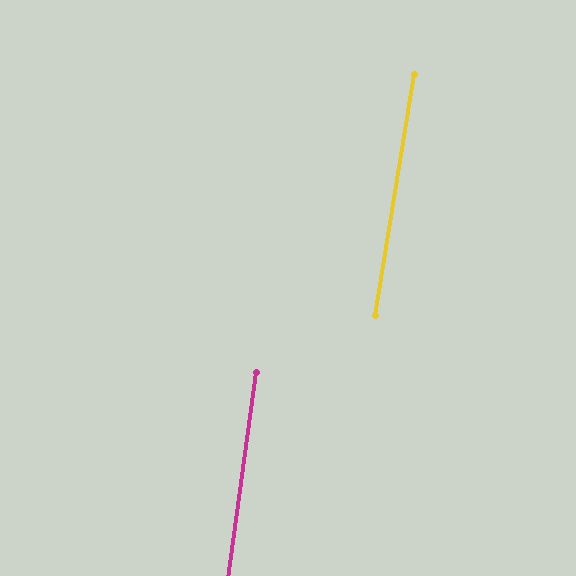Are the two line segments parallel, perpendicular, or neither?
Parallel — their directions differ by only 1.7°.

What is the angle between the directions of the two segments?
Approximately 2 degrees.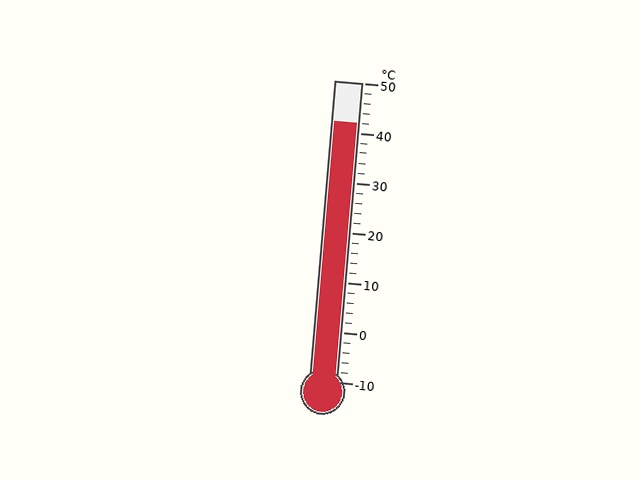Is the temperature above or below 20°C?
The temperature is above 20°C.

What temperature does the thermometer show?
The thermometer shows approximately 42°C.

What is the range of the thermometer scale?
The thermometer scale ranges from -10°C to 50°C.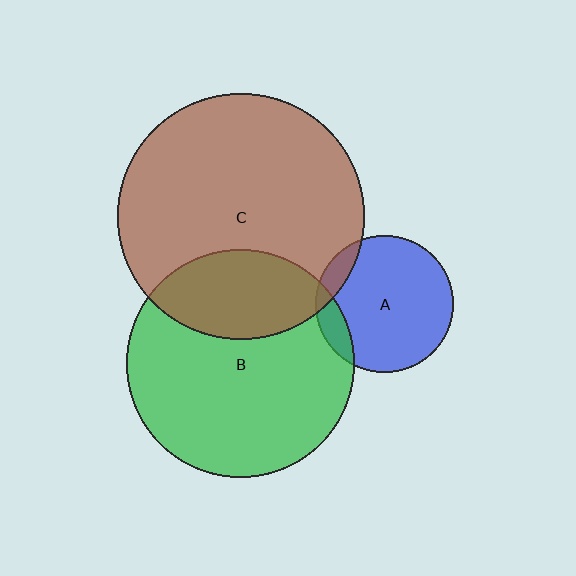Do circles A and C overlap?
Yes.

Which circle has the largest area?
Circle C (brown).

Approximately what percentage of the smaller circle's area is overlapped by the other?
Approximately 10%.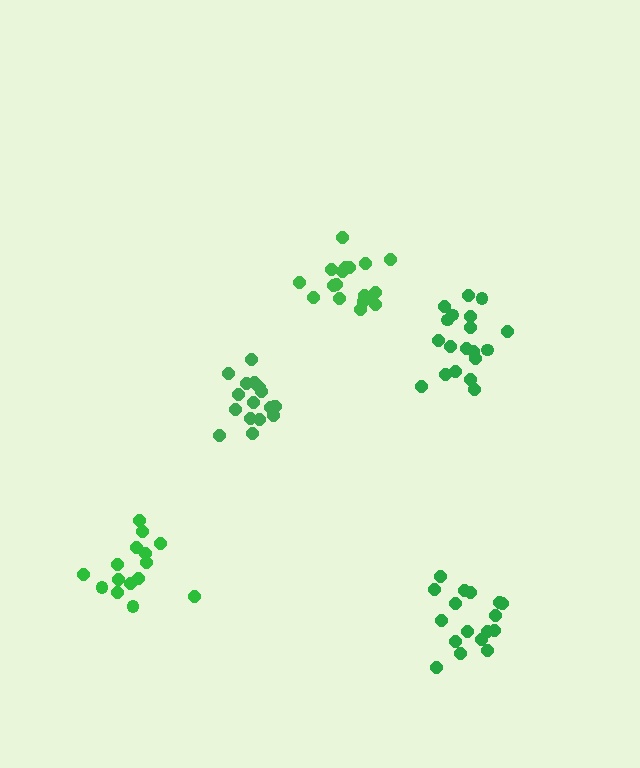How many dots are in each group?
Group 1: 15 dots, Group 2: 17 dots, Group 3: 17 dots, Group 4: 18 dots, Group 5: 19 dots (86 total).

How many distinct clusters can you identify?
There are 5 distinct clusters.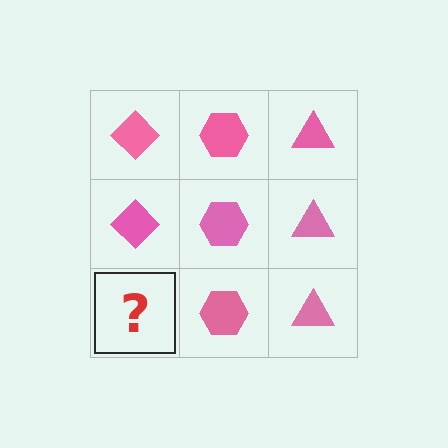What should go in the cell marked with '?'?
The missing cell should contain a pink diamond.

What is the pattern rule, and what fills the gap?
The rule is that each column has a consistent shape. The gap should be filled with a pink diamond.